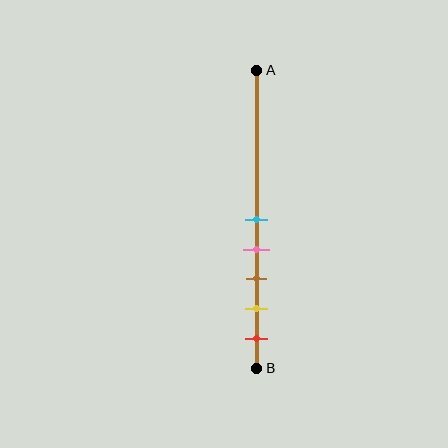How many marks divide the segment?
There are 5 marks dividing the segment.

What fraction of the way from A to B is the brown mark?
The brown mark is approximately 70% (0.7) of the way from A to B.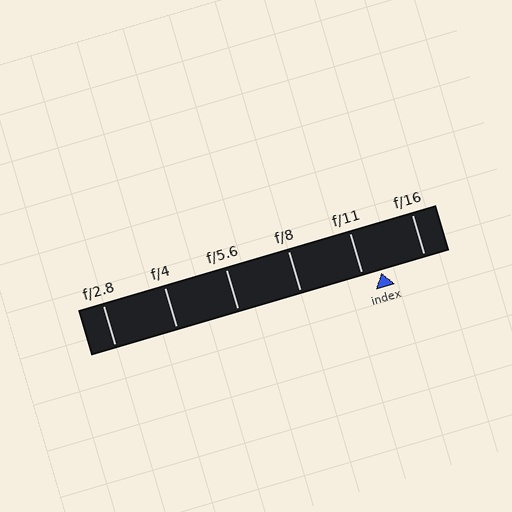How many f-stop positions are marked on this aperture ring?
There are 6 f-stop positions marked.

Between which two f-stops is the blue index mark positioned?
The index mark is between f/11 and f/16.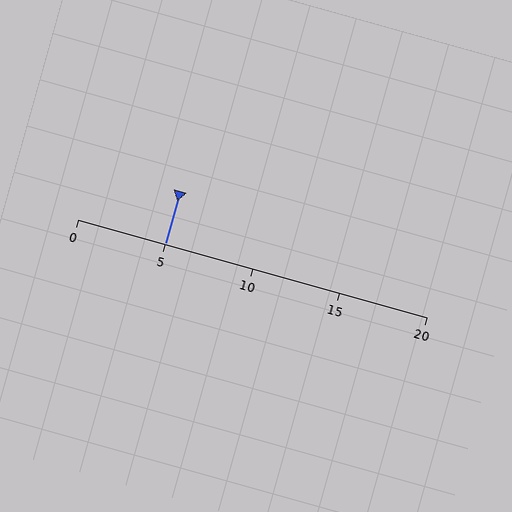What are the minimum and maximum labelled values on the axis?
The axis runs from 0 to 20.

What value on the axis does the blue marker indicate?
The marker indicates approximately 5.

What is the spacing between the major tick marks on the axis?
The major ticks are spaced 5 apart.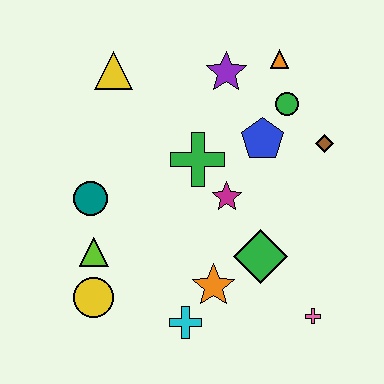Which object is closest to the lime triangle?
The yellow circle is closest to the lime triangle.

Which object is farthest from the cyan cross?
The orange triangle is farthest from the cyan cross.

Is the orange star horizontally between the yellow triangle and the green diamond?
Yes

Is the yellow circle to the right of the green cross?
No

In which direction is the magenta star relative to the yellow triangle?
The magenta star is below the yellow triangle.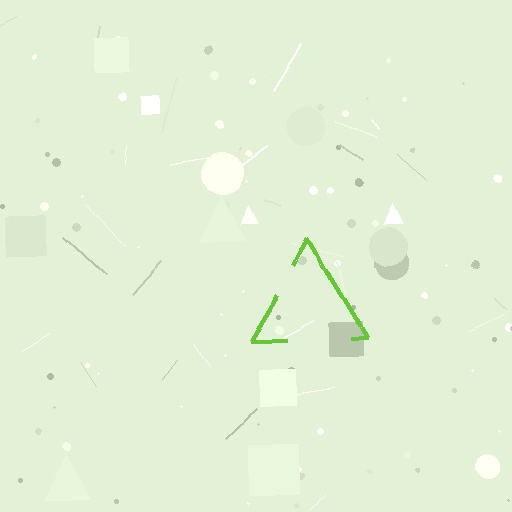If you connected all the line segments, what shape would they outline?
They would outline a triangle.